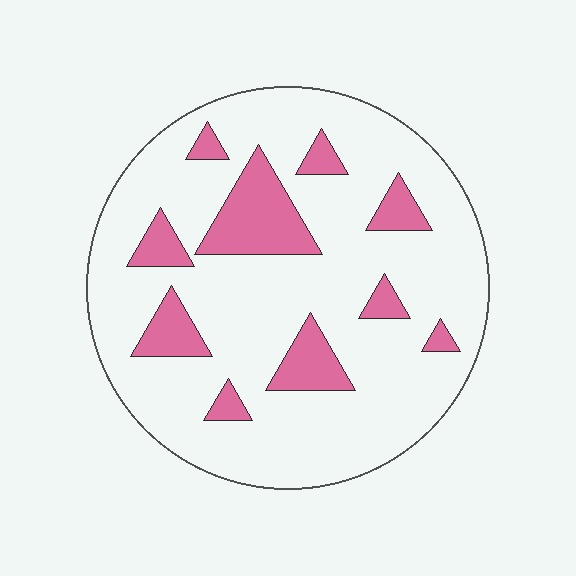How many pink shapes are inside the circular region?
10.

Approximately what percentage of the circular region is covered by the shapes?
Approximately 20%.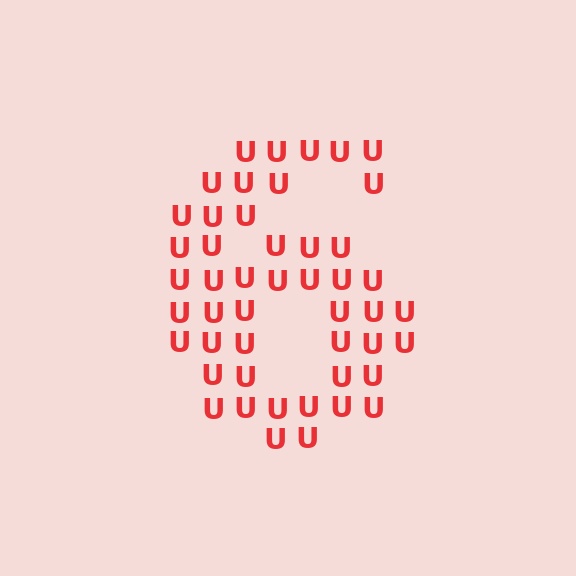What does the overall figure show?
The overall figure shows the digit 6.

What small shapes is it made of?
It is made of small letter U's.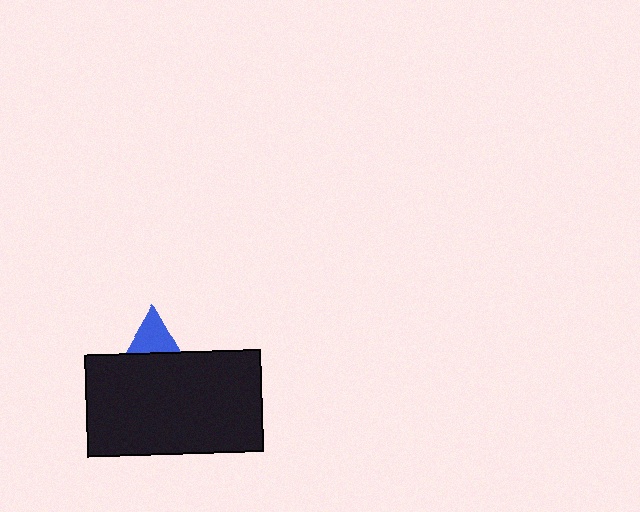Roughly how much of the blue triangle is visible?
A small part of it is visible (roughly 35%).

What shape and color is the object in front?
The object in front is a black rectangle.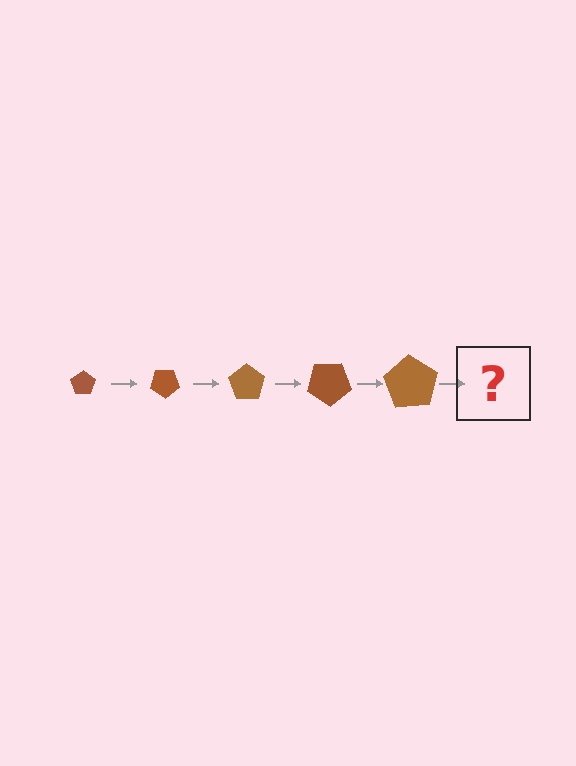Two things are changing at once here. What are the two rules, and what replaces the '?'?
The two rules are that the pentagon grows larger each step and it rotates 35 degrees each step. The '?' should be a pentagon, larger than the previous one and rotated 175 degrees from the start.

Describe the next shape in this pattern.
It should be a pentagon, larger than the previous one and rotated 175 degrees from the start.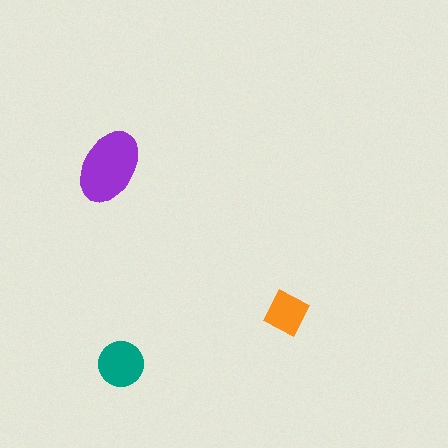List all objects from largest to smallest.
The purple ellipse, the teal circle, the orange square.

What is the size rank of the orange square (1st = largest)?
3rd.